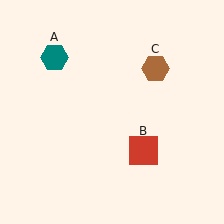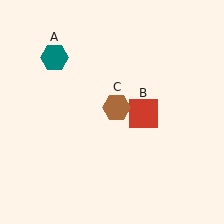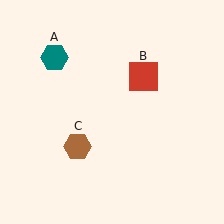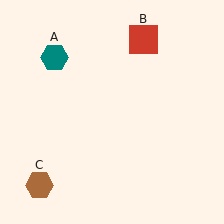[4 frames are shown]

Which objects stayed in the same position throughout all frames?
Teal hexagon (object A) remained stationary.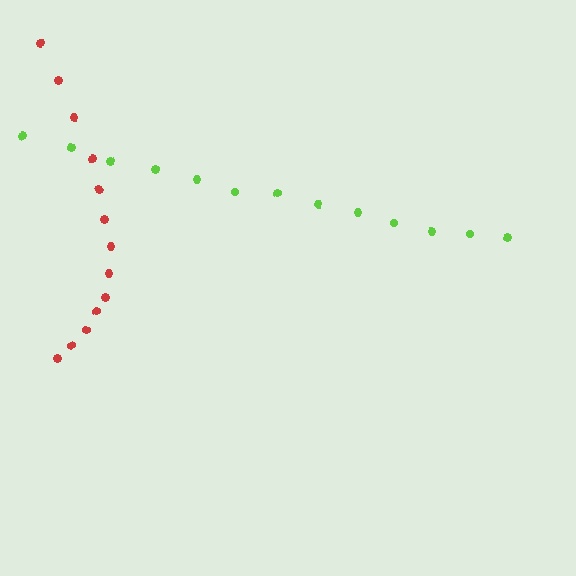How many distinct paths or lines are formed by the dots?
There are 2 distinct paths.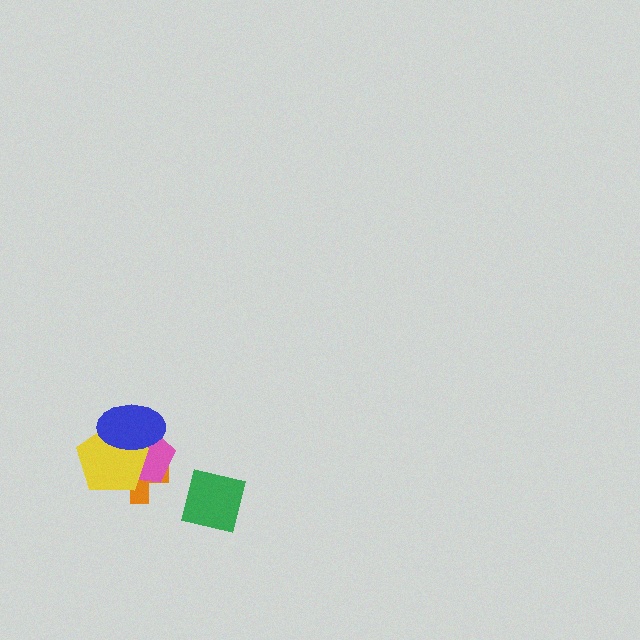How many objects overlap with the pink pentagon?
3 objects overlap with the pink pentagon.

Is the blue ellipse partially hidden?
No, no other shape covers it.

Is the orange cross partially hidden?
Yes, it is partially covered by another shape.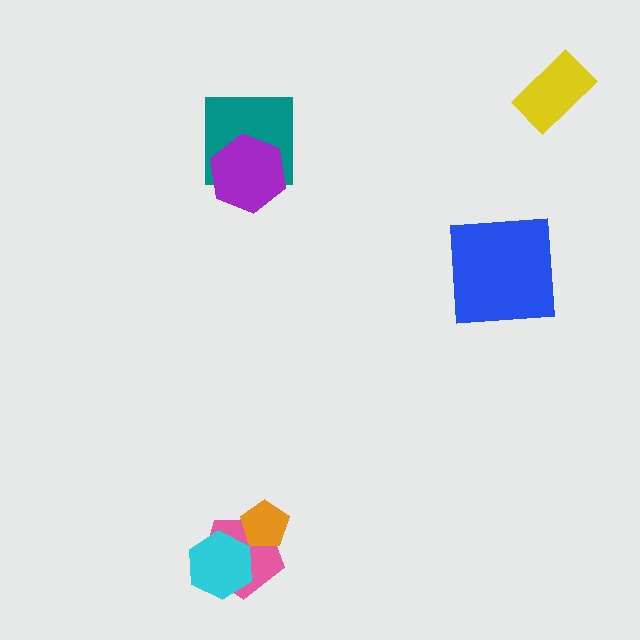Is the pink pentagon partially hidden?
Yes, it is partially covered by another shape.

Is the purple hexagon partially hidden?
No, no other shape covers it.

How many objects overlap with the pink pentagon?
2 objects overlap with the pink pentagon.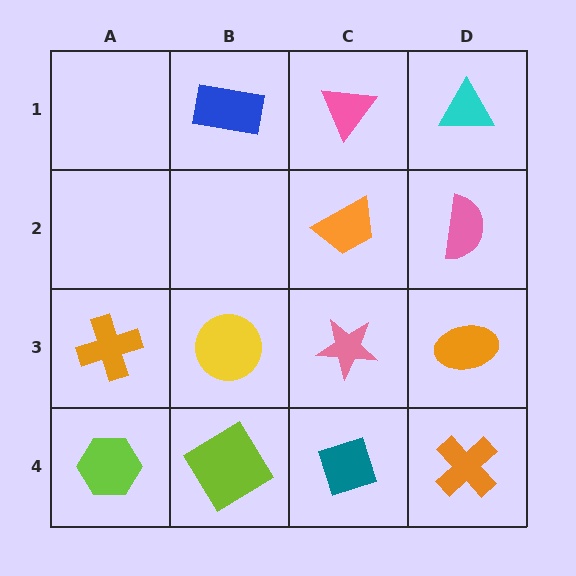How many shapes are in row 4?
4 shapes.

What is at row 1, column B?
A blue rectangle.